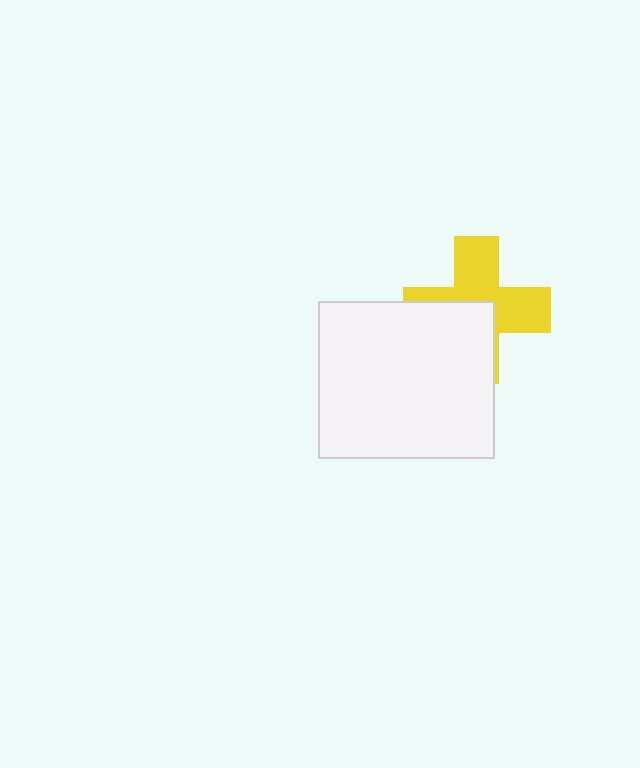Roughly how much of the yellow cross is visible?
About half of it is visible (roughly 56%).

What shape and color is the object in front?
The object in front is a white rectangle.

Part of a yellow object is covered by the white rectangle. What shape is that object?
It is a cross.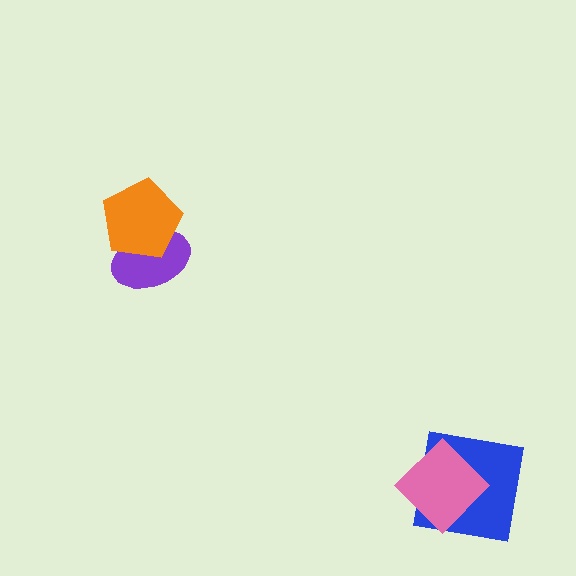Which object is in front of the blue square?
The pink diamond is in front of the blue square.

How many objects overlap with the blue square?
1 object overlaps with the blue square.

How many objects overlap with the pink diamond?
1 object overlaps with the pink diamond.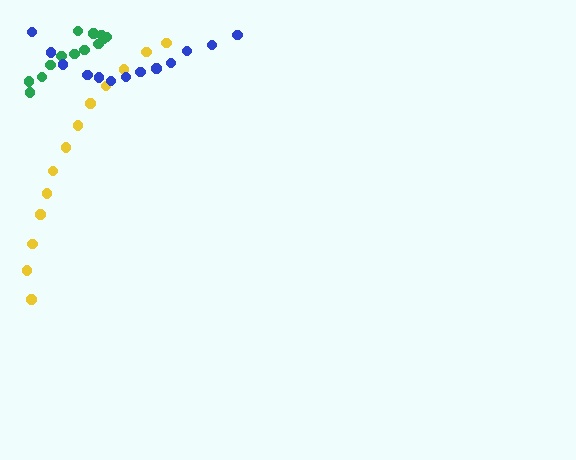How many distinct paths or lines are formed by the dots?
There are 3 distinct paths.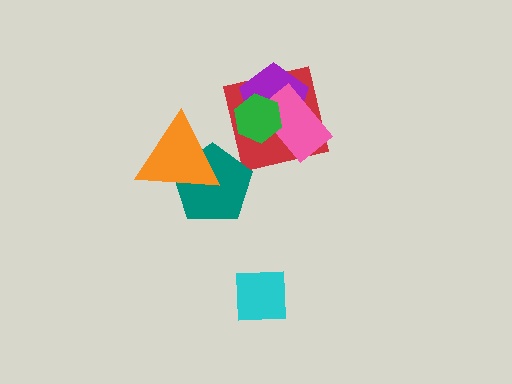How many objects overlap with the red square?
3 objects overlap with the red square.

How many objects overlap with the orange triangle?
1 object overlaps with the orange triangle.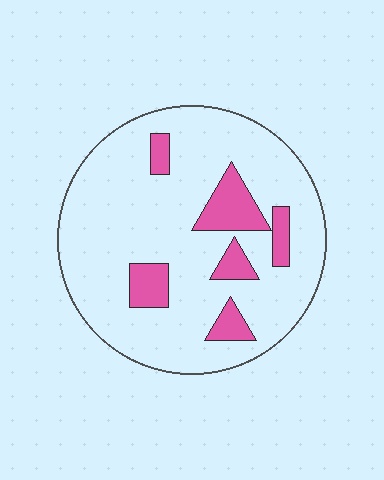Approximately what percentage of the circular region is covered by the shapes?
Approximately 15%.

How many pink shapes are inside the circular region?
6.